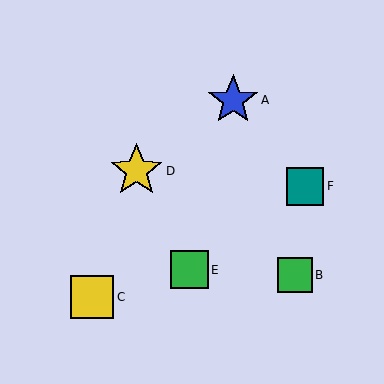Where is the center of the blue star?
The center of the blue star is at (233, 100).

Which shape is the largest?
The yellow star (labeled D) is the largest.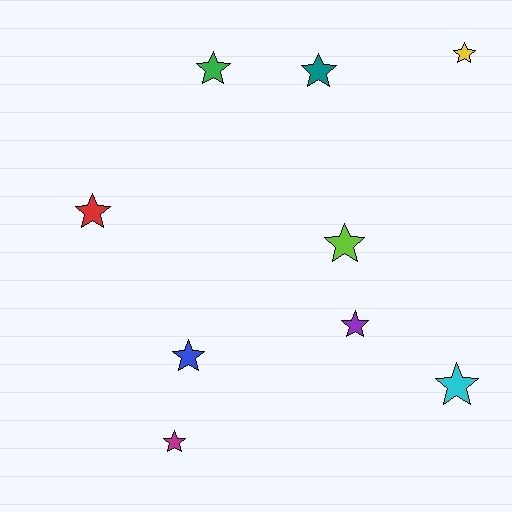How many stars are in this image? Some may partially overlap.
There are 9 stars.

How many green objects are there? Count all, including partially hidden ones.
There is 1 green object.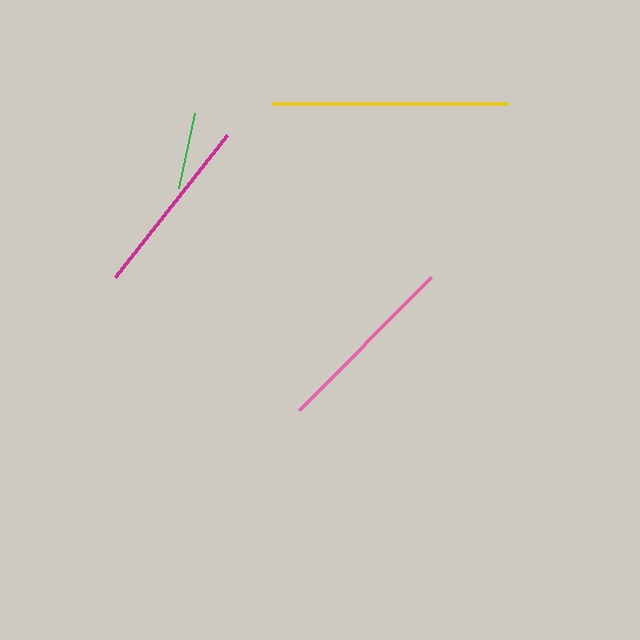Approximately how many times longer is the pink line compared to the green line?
The pink line is approximately 2.4 times the length of the green line.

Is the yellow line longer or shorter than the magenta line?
The yellow line is longer than the magenta line.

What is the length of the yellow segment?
The yellow segment is approximately 236 pixels long.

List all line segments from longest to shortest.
From longest to shortest: yellow, pink, magenta, green.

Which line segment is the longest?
The yellow line is the longest at approximately 236 pixels.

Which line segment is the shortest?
The green line is the shortest at approximately 77 pixels.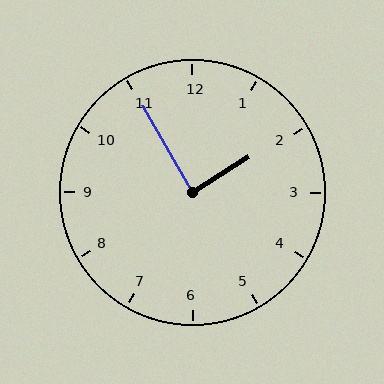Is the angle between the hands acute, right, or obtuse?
It is right.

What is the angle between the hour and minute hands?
Approximately 88 degrees.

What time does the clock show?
1:55.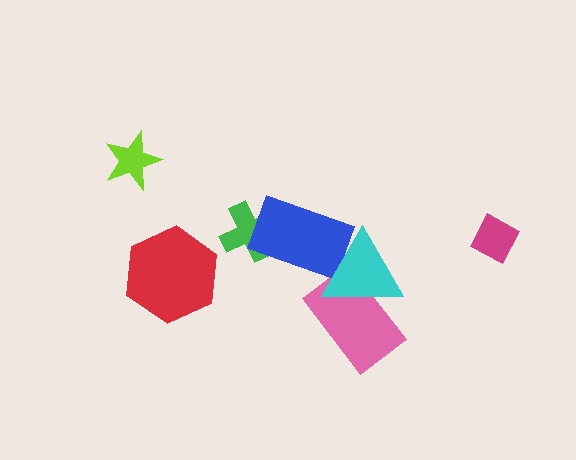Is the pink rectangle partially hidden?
Yes, it is partially covered by another shape.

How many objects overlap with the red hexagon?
0 objects overlap with the red hexagon.